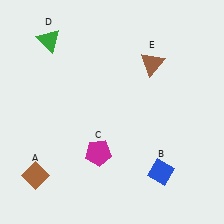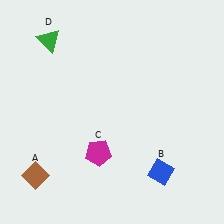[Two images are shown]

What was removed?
The brown triangle (E) was removed in Image 2.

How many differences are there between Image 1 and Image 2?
There is 1 difference between the two images.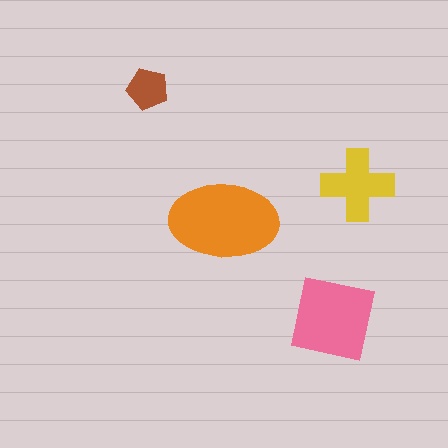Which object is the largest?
The orange ellipse.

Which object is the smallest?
The brown pentagon.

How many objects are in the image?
There are 4 objects in the image.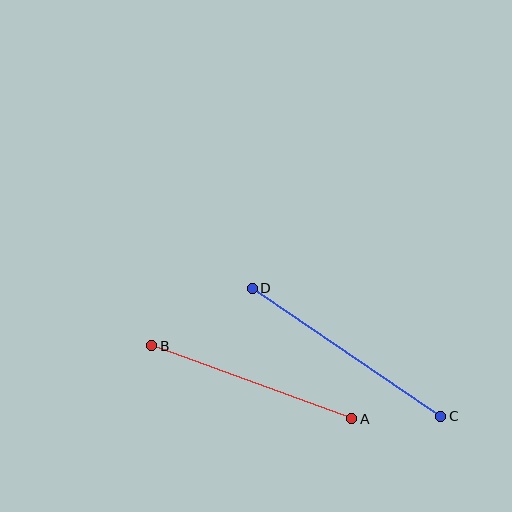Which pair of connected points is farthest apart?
Points C and D are farthest apart.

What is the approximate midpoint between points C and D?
The midpoint is at approximately (346, 352) pixels.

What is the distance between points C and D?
The distance is approximately 228 pixels.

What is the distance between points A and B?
The distance is approximately 213 pixels.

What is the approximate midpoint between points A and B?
The midpoint is at approximately (252, 382) pixels.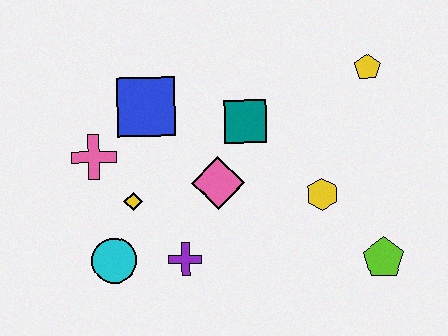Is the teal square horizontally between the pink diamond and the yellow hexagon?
Yes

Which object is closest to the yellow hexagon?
The lime pentagon is closest to the yellow hexagon.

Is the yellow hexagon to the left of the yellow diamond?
No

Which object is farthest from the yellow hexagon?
The pink cross is farthest from the yellow hexagon.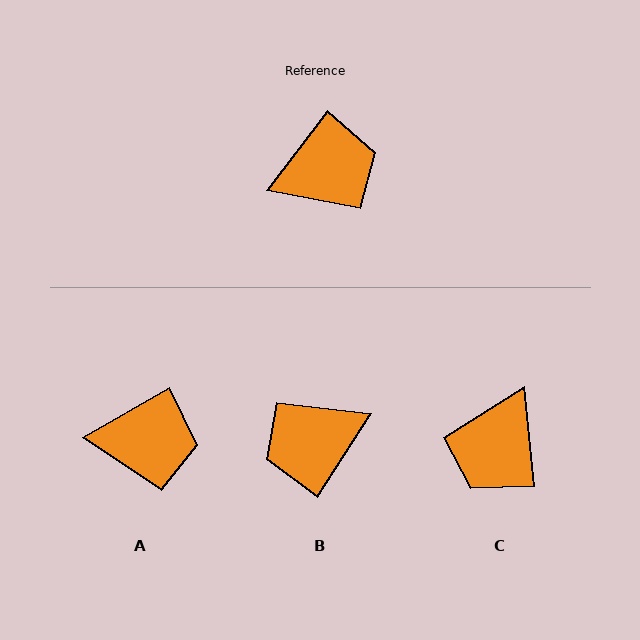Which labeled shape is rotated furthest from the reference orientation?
B, about 175 degrees away.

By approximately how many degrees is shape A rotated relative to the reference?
Approximately 23 degrees clockwise.